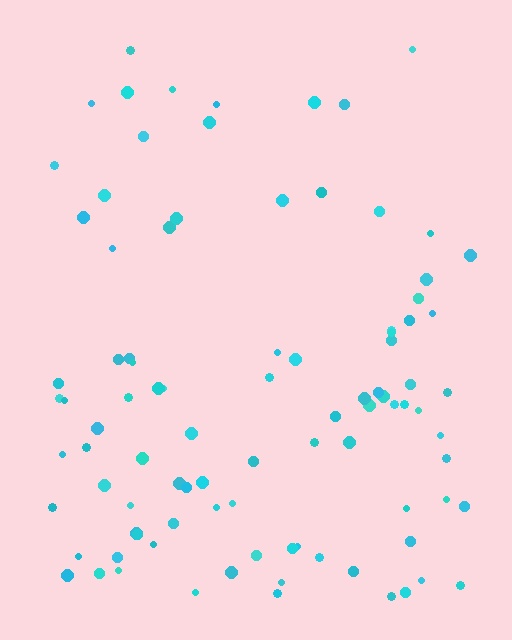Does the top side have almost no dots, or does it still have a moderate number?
Still a moderate number, just noticeably fewer than the bottom.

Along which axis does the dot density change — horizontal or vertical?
Vertical.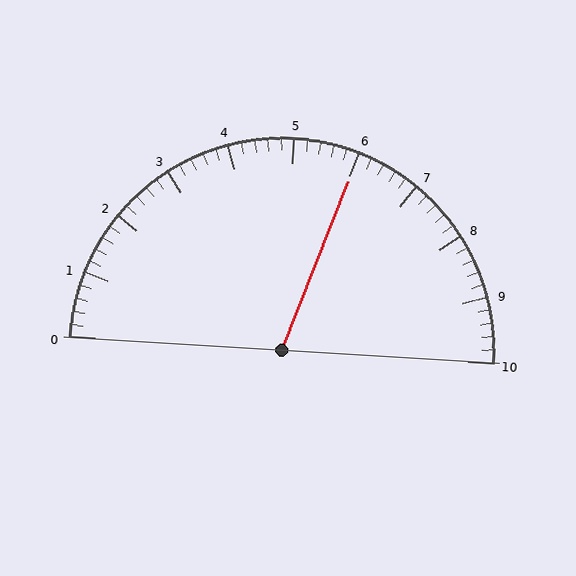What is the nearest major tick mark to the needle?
The nearest major tick mark is 6.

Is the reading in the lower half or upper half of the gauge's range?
The reading is in the upper half of the range (0 to 10).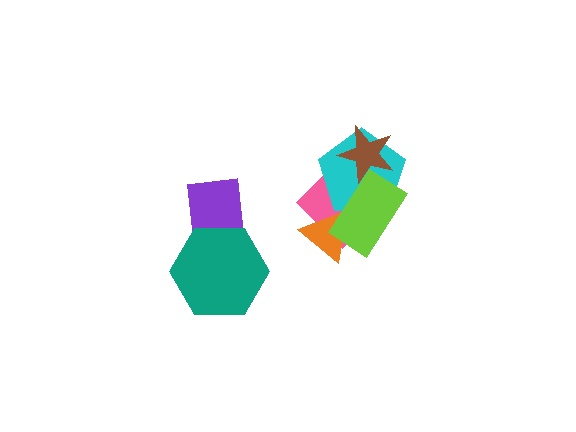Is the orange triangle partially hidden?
Yes, it is partially covered by another shape.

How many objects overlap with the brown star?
3 objects overlap with the brown star.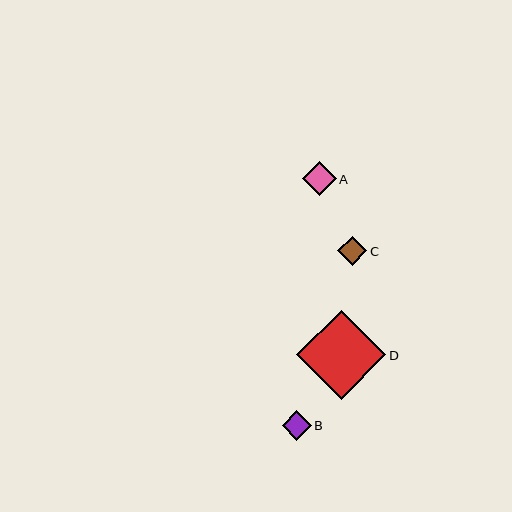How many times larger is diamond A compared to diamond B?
Diamond A is approximately 1.1 times the size of diamond B.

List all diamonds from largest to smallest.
From largest to smallest: D, A, B, C.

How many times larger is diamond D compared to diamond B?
Diamond D is approximately 3.0 times the size of diamond B.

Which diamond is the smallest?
Diamond C is the smallest with a size of approximately 29 pixels.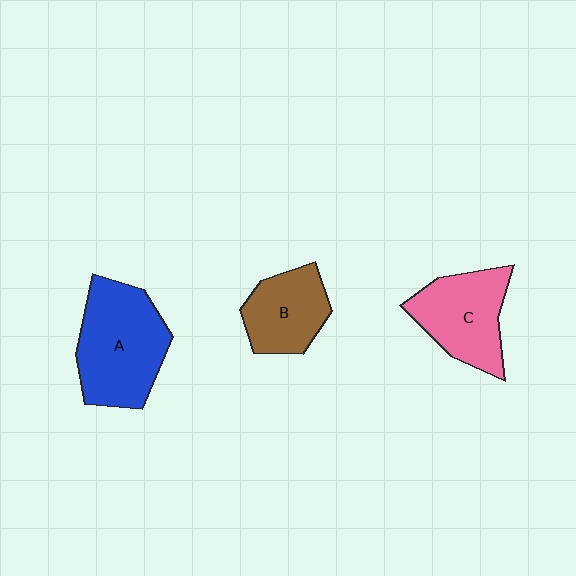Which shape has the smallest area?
Shape B (brown).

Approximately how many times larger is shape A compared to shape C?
Approximately 1.3 times.